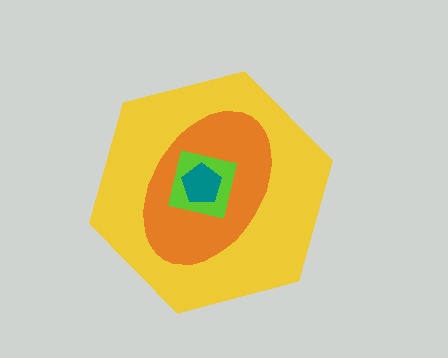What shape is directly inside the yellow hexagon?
The orange ellipse.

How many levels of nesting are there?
4.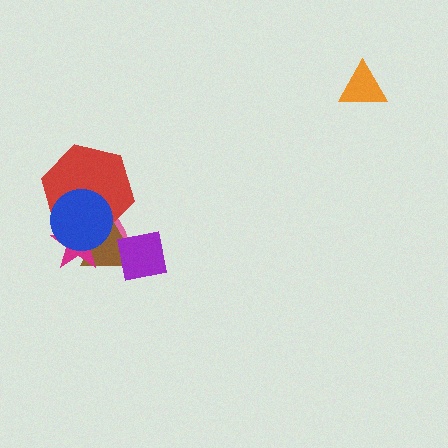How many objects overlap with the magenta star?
4 objects overlap with the magenta star.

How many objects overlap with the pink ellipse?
5 objects overlap with the pink ellipse.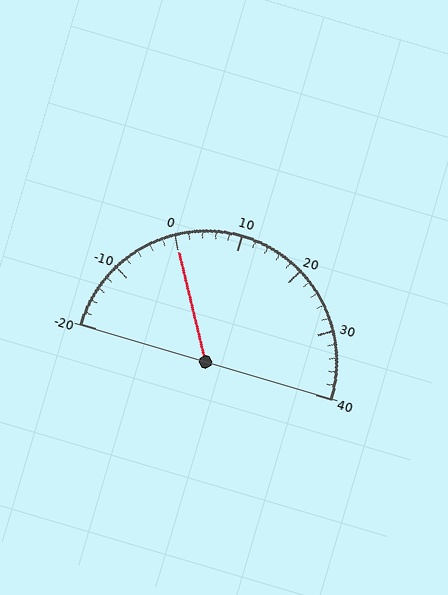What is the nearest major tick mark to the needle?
The nearest major tick mark is 0.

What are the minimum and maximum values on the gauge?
The gauge ranges from -20 to 40.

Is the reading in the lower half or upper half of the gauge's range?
The reading is in the lower half of the range (-20 to 40).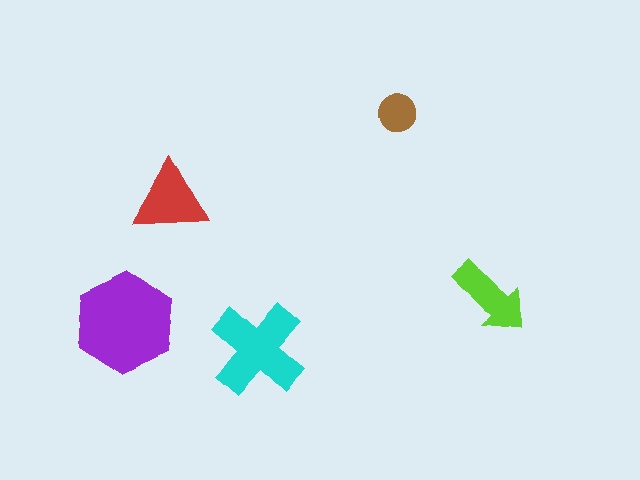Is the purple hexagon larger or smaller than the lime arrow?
Larger.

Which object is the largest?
The purple hexagon.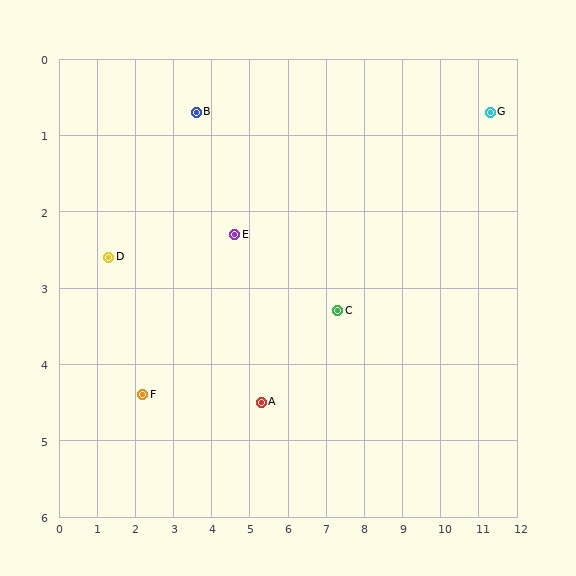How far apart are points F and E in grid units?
Points F and E are about 3.2 grid units apart.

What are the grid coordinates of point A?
Point A is at approximately (5.3, 4.5).